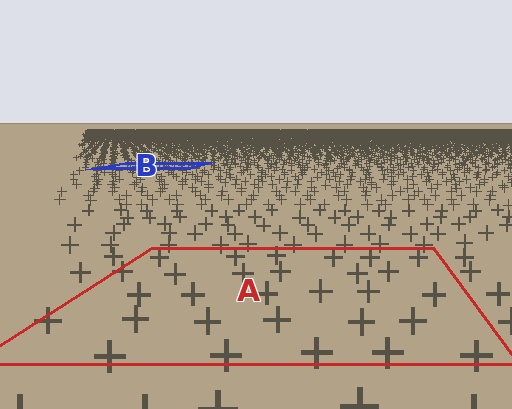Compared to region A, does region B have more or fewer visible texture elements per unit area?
Region B has more texture elements per unit area — they are packed more densely because it is farther away.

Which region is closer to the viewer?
Region A is closer. The texture elements there are larger and more spread out.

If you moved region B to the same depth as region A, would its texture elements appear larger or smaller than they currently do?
They would appear larger. At a closer depth, the same texture elements are projected at a bigger on-screen size.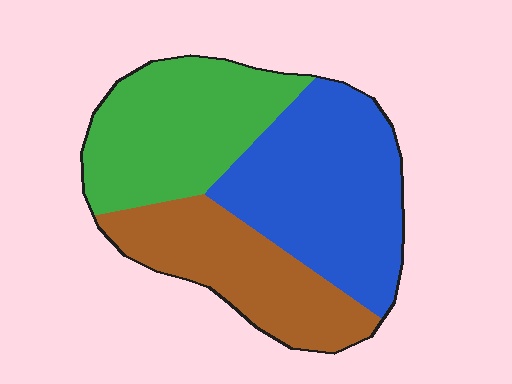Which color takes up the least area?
Brown, at roughly 30%.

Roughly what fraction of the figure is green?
Green covers around 35% of the figure.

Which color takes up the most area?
Blue, at roughly 40%.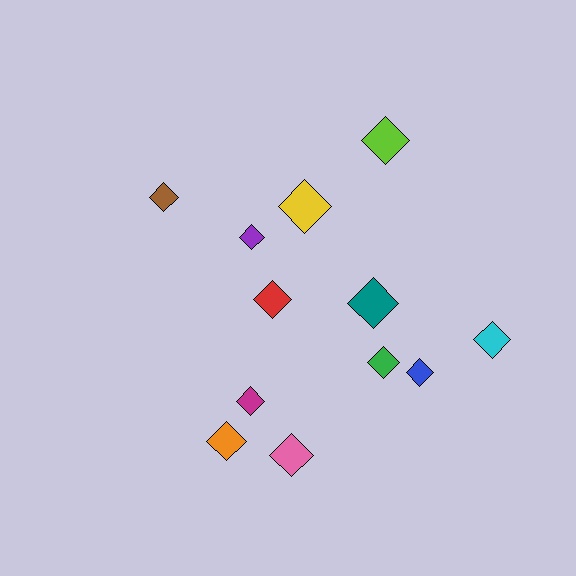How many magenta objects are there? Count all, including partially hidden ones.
There is 1 magenta object.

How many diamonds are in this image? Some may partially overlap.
There are 12 diamonds.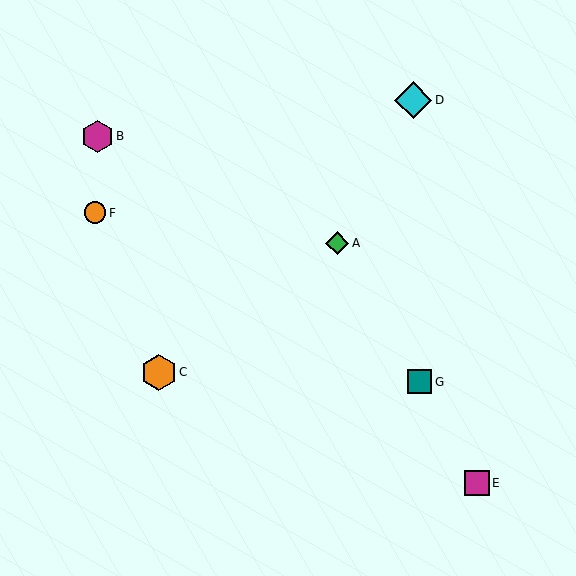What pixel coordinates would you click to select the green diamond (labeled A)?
Click at (337, 243) to select the green diamond A.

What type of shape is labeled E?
Shape E is a magenta square.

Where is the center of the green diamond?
The center of the green diamond is at (337, 243).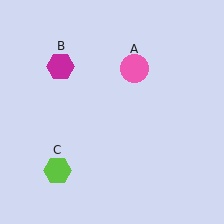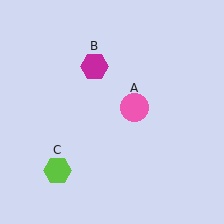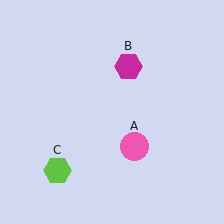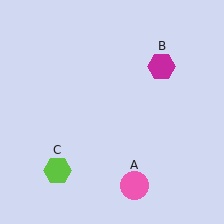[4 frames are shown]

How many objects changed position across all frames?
2 objects changed position: pink circle (object A), magenta hexagon (object B).